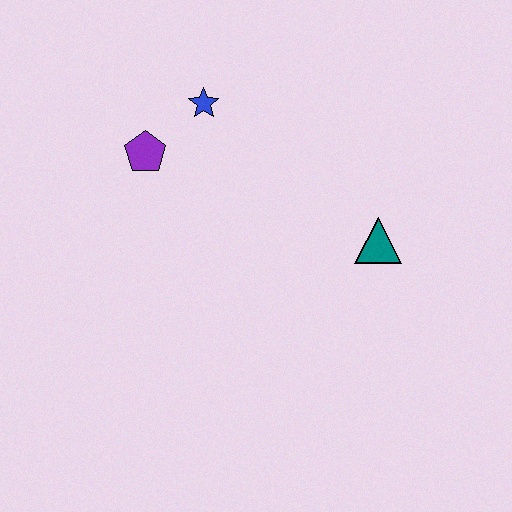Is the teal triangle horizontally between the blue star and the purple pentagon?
No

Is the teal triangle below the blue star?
Yes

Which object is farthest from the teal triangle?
The purple pentagon is farthest from the teal triangle.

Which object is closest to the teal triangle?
The blue star is closest to the teal triangle.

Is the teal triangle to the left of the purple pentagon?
No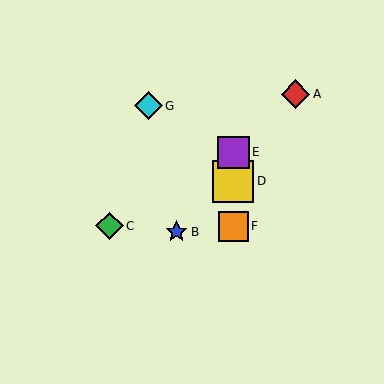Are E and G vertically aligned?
No, E is at x≈233 and G is at x≈149.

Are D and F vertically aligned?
Yes, both are at x≈233.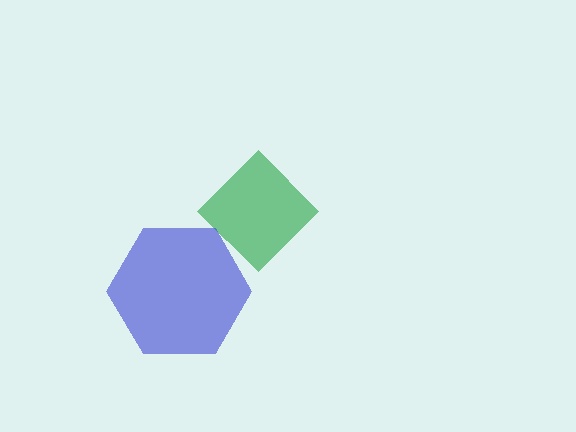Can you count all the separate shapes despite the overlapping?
Yes, there are 2 separate shapes.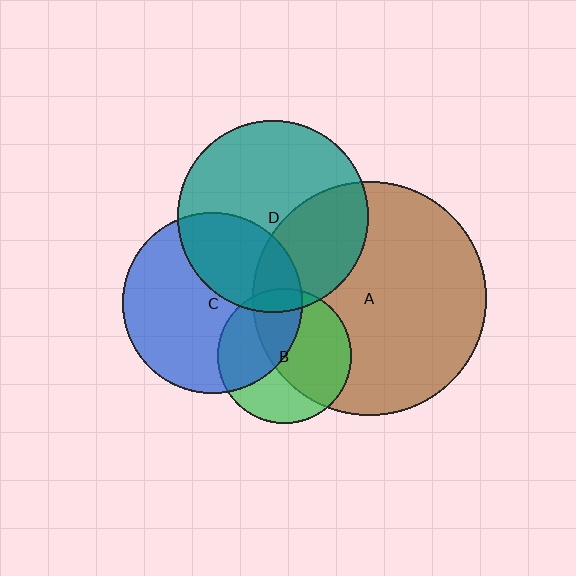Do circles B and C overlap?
Yes.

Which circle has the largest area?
Circle A (brown).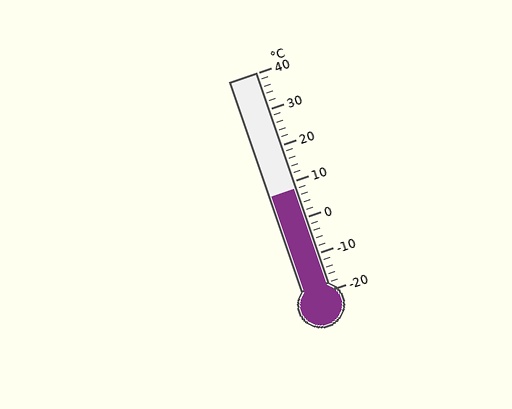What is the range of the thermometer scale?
The thermometer scale ranges from -20°C to 40°C.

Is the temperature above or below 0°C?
The temperature is above 0°C.